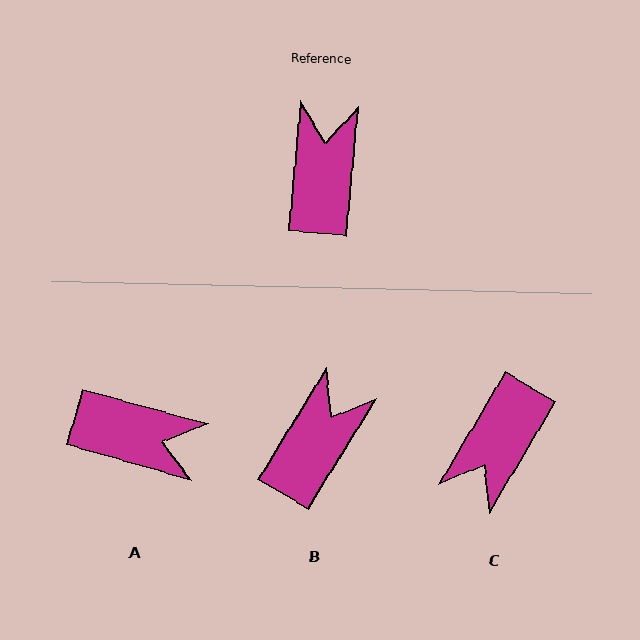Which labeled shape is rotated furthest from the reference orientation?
C, about 155 degrees away.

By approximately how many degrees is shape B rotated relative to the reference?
Approximately 27 degrees clockwise.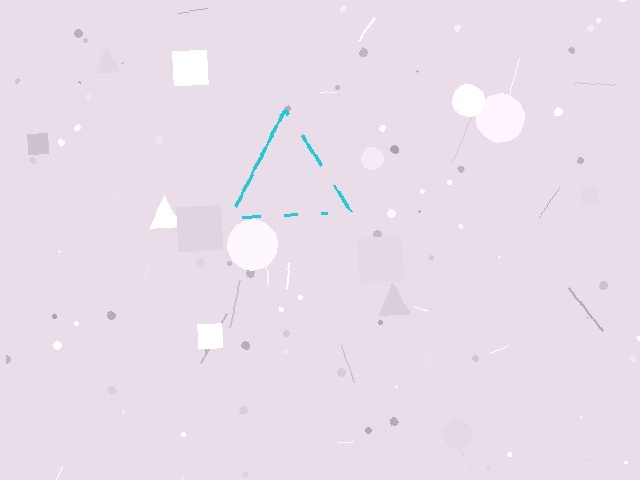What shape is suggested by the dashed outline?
The dashed outline suggests a triangle.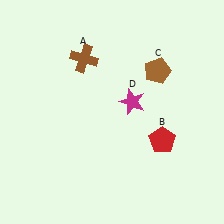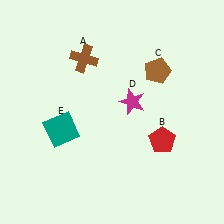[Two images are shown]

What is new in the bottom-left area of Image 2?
A teal square (E) was added in the bottom-left area of Image 2.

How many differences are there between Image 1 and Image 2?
There is 1 difference between the two images.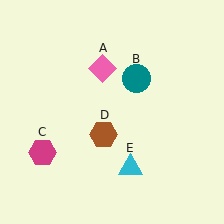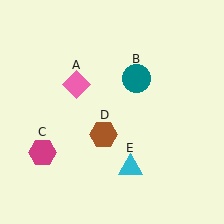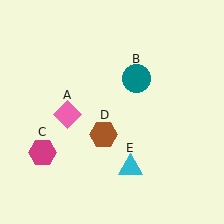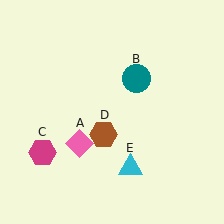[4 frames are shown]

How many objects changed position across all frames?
1 object changed position: pink diamond (object A).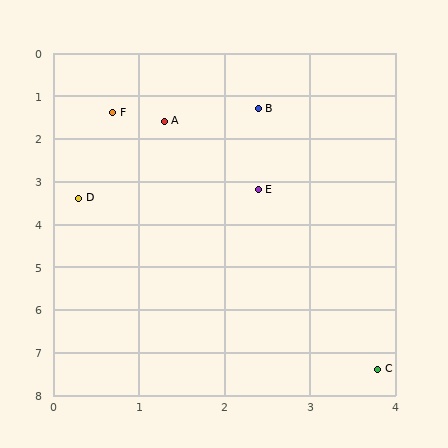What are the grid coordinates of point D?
Point D is at approximately (0.3, 3.4).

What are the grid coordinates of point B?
Point B is at approximately (2.4, 1.3).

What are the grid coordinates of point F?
Point F is at approximately (0.7, 1.4).